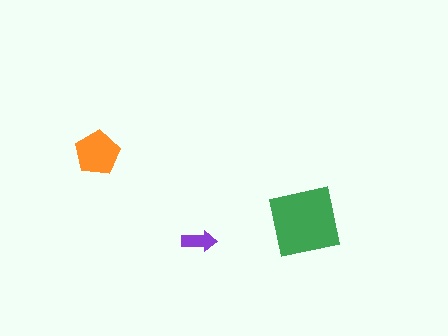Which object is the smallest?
The purple arrow.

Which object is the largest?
The green square.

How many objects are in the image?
There are 3 objects in the image.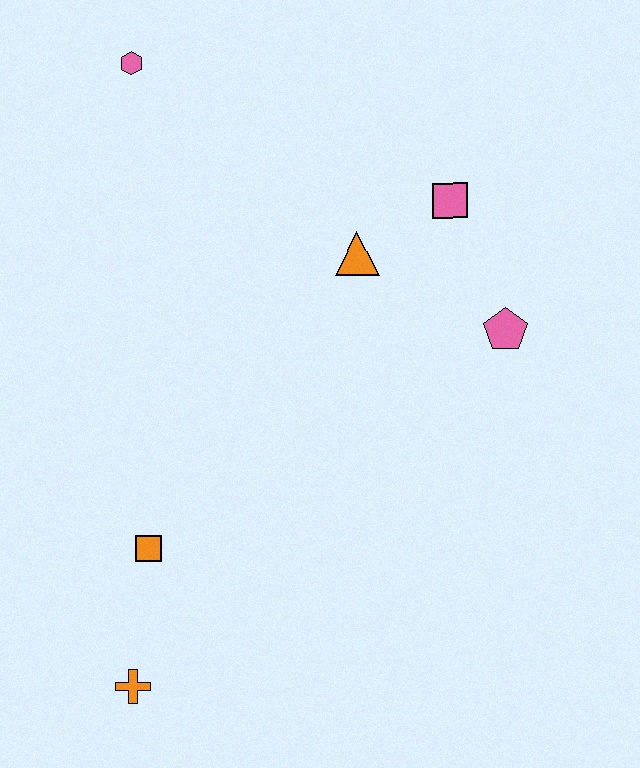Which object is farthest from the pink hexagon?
The orange cross is farthest from the pink hexagon.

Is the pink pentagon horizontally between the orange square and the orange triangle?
No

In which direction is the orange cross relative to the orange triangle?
The orange cross is below the orange triangle.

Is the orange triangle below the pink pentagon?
No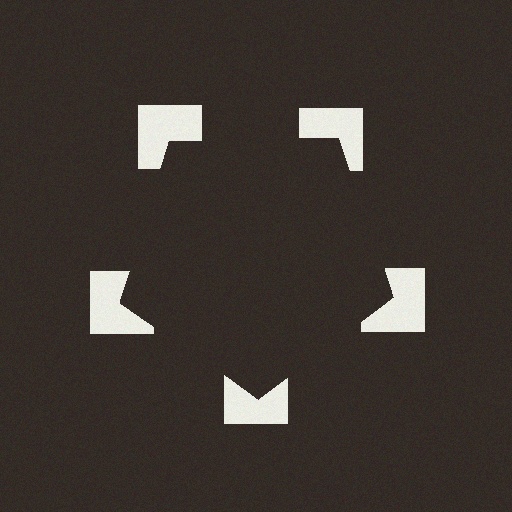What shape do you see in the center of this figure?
An illusory pentagon — its edges are inferred from the aligned wedge cuts in the notched squares, not physically drawn.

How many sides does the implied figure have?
5 sides.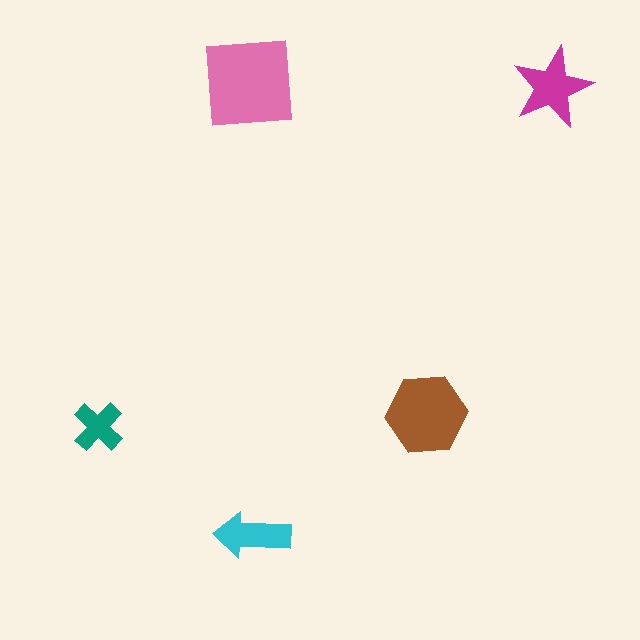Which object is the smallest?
The teal cross.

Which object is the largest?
The pink square.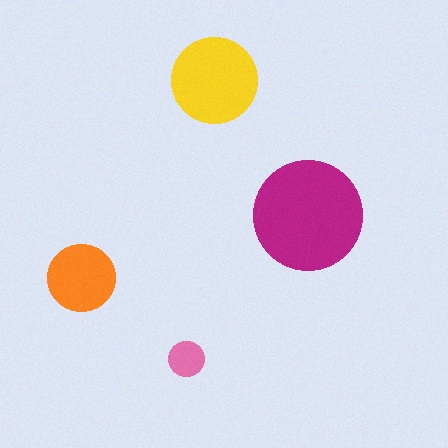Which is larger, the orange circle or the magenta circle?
The magenta one.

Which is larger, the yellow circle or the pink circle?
The yellow one.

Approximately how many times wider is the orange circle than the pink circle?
About 2 times wider.